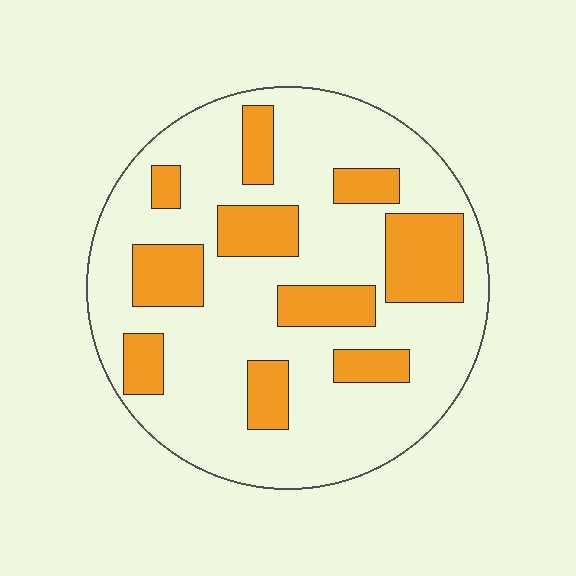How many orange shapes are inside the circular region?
10.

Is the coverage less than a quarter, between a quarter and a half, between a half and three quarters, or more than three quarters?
Between a quarter and a half.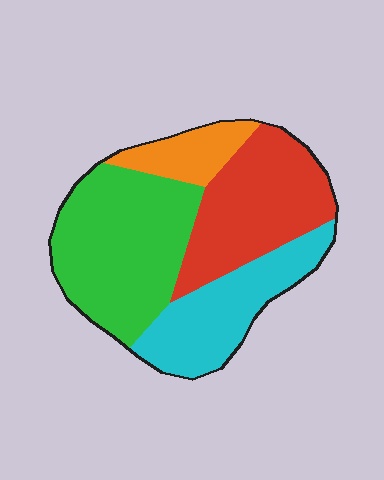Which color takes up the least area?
Orange, at roughly 10%.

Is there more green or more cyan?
Green.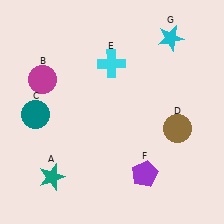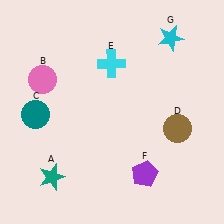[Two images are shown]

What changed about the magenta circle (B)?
In Image 1, B is magenta. In Image 2, it changed to pink.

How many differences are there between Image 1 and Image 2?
There is 1 difference between the two images.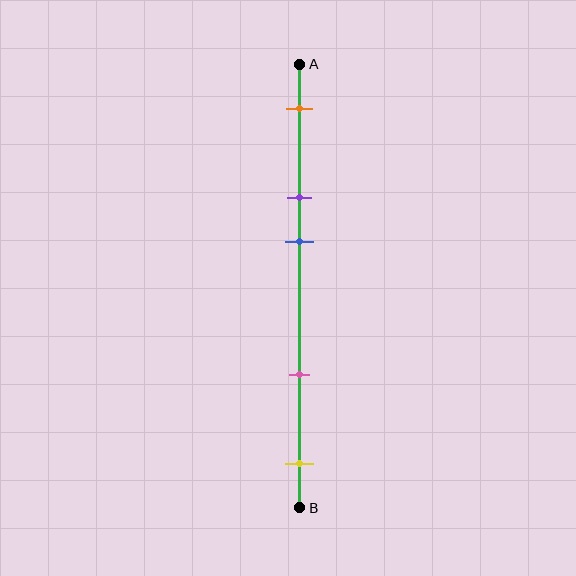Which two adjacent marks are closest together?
The purple and blue marks are the closest adjacent pair.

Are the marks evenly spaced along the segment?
No, the marks are not evenly spaced.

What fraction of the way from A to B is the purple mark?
The purple mark is approximately 30% (0.3) of the way from A to B.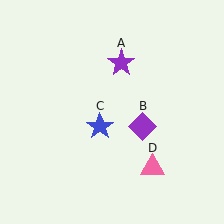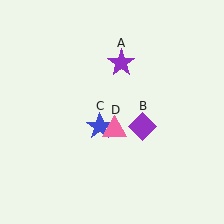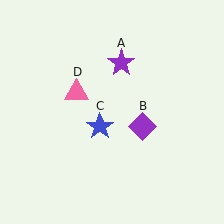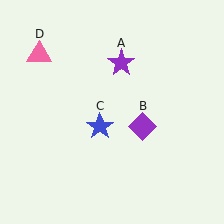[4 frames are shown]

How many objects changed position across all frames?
1 object changed position: pink triangle (object D).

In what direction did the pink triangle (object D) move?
The pink triangle (object D) moved up and to the left.